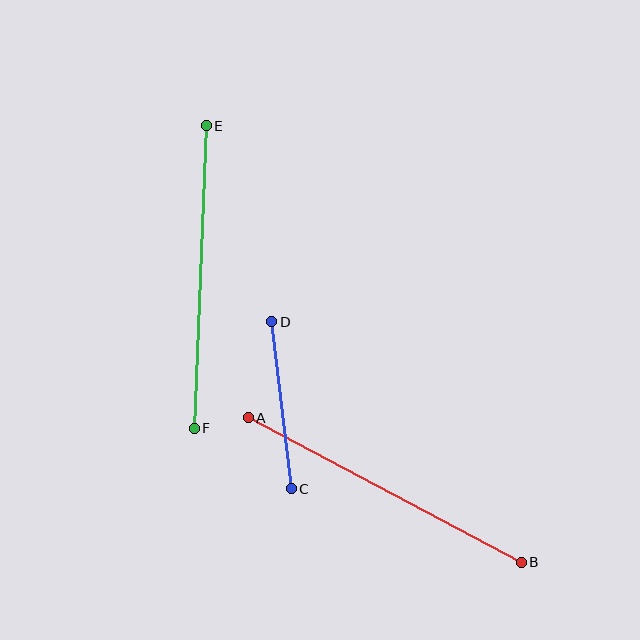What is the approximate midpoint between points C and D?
The midpoint is at approximately (281, 405) pixels.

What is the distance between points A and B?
The distance is approximately 309 pixels.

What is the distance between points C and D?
The distance is approximately 168 pixels.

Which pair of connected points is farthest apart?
Points A and B are farthest apart.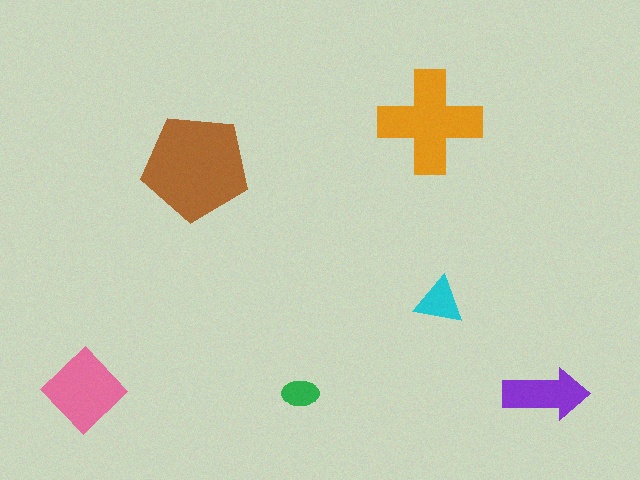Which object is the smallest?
The green ellipse.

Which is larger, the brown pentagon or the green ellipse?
The brown pentagon.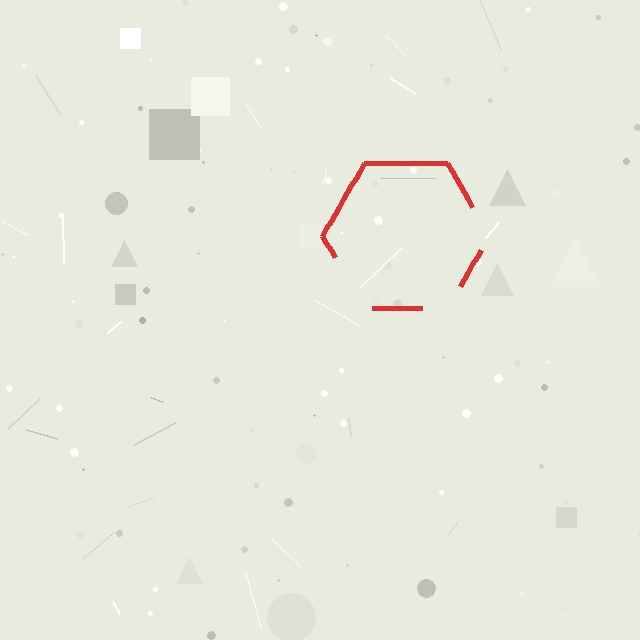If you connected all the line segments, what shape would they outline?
They would outline a hexagon.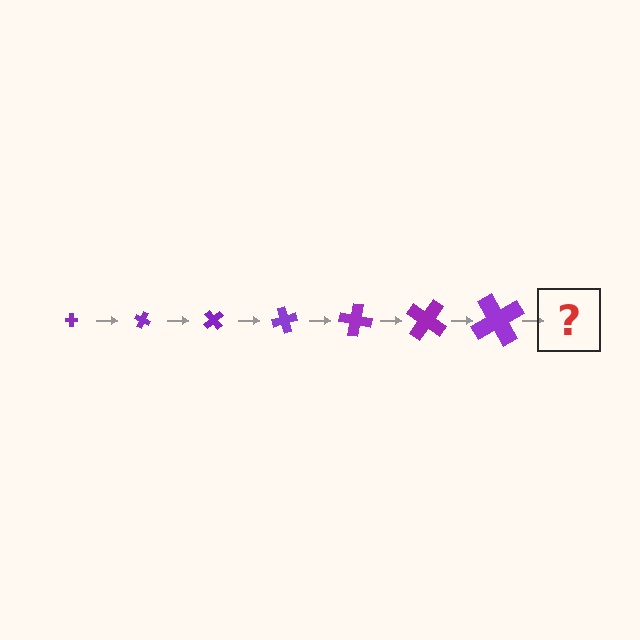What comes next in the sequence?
The next element should be a cross, larger than the previous one and rotated 175 degrees from the start.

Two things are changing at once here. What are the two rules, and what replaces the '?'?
The two rules are that the cross grows larger each step and it rotates 25 degrees each step. The '?' should be a cross, larger than the previous one and rotated 175 degrees from the start.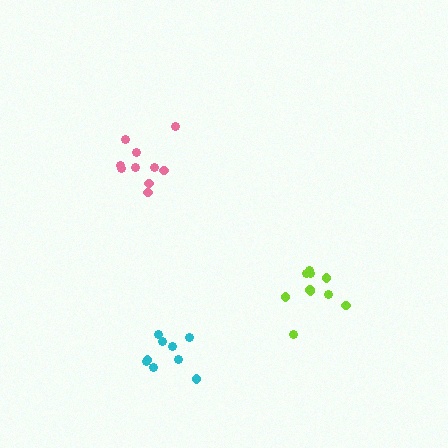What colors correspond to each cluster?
The clusters are colored: pink, lime, cyan.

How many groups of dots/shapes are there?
There are 3 groups.